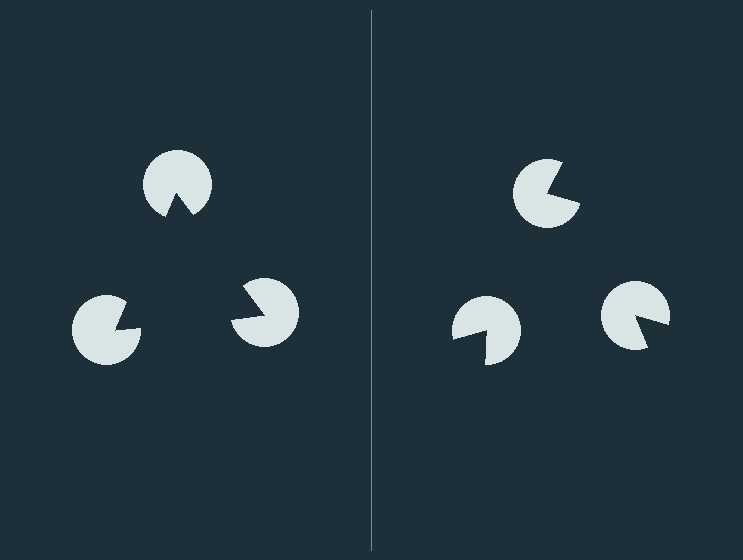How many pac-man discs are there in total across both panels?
6 — 3 on each side.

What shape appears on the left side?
An illusory triangle.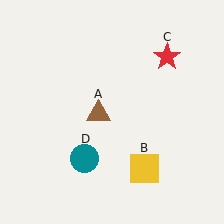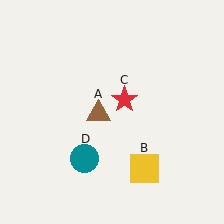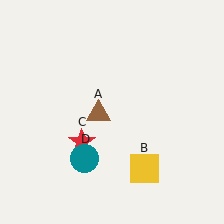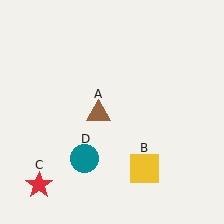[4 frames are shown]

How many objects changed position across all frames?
1 object changed position: red star (object C).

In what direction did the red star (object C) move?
The red star (object C) moved down and to the left.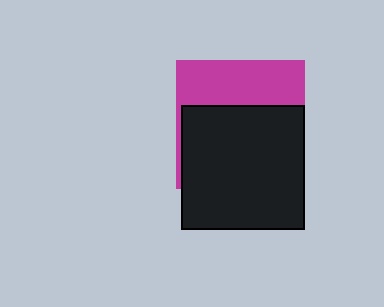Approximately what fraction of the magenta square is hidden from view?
Roughly 62% of the magenta square is hidden behind the black square.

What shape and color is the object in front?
The object in front is a black square.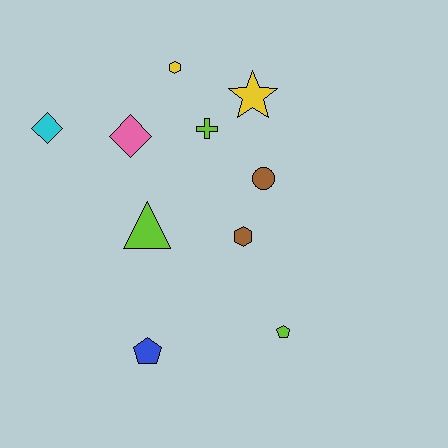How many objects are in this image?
There are 10 objects.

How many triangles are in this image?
There is 1 triangle.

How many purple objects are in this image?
There are no purple objects.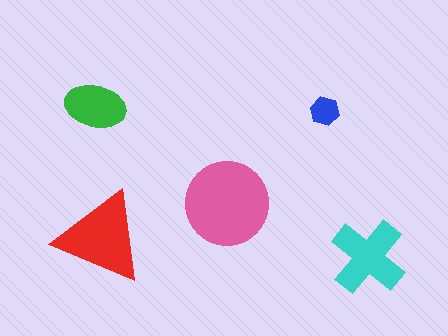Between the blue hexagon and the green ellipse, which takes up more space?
The green ellipse.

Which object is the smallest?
The blue hexagon.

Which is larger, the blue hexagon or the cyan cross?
The cyan cross.